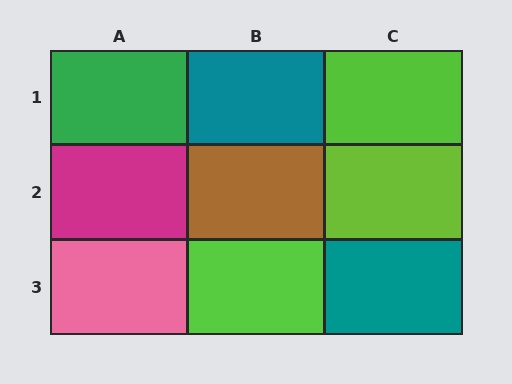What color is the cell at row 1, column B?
Teal.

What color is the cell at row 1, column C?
Lime.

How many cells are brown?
1 cell is brown.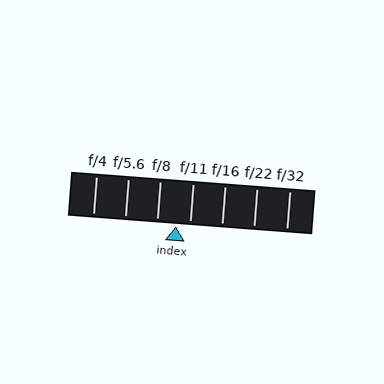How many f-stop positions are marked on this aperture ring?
There are 7 f-stop positions marked.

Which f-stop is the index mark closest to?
The index mark is closest to f/11.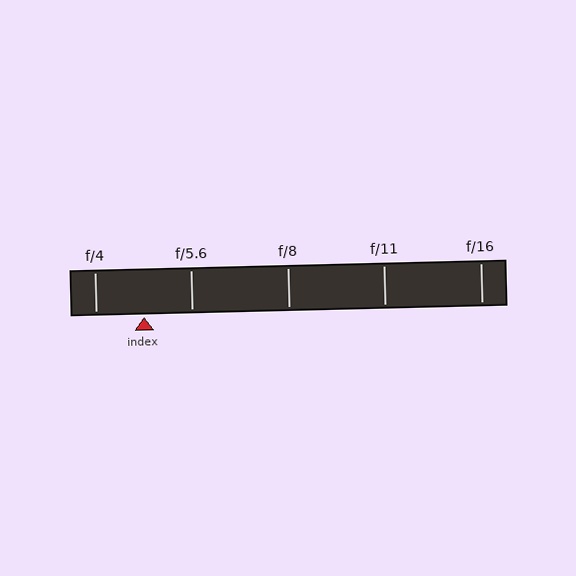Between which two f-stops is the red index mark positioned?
The index mark is between f/4 and f/5.6.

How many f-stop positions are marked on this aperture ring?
There are 5 f-stop positions marked.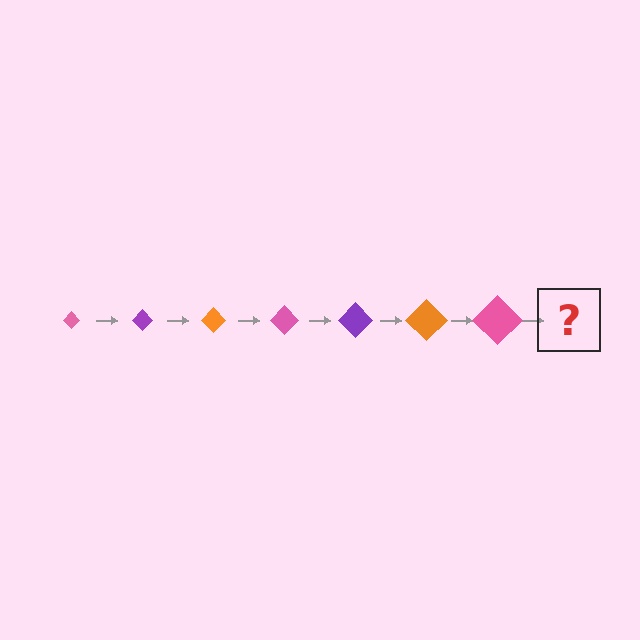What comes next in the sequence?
The next element should be a purple diamond, larger than the previous one.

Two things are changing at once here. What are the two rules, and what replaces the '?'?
The two rules are that the diamond grows larger each step and the color cycles through pink, purple, and orange. The '?' should be a purple diamond, larger than the previous one.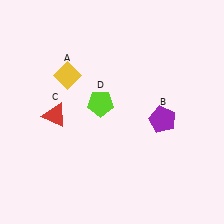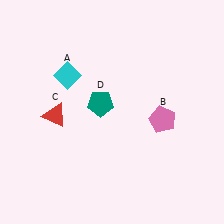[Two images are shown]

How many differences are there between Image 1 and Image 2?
There are 3 differences between the two images.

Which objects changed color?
A changed from yellow to cyan. B changed from purple to pink. D changed from lime to teal.